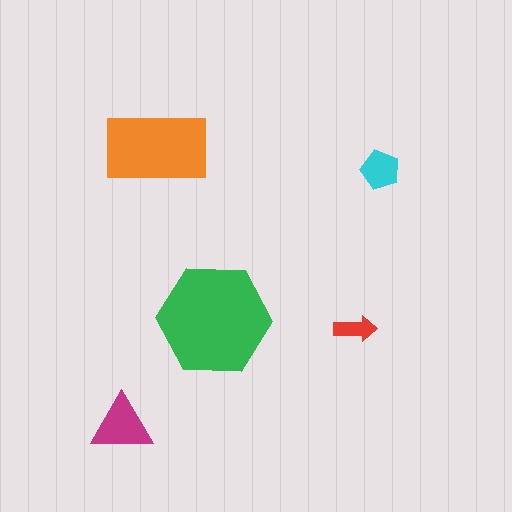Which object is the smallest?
The red arrow.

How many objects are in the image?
There are 5 objects in the image.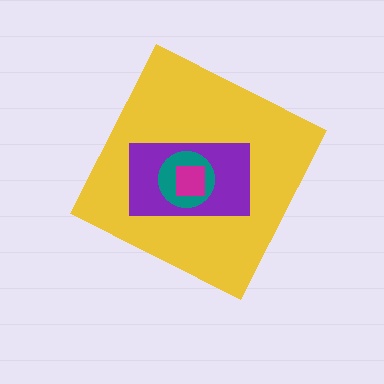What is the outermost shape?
The yellow diamond.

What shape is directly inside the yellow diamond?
The purple rectangle.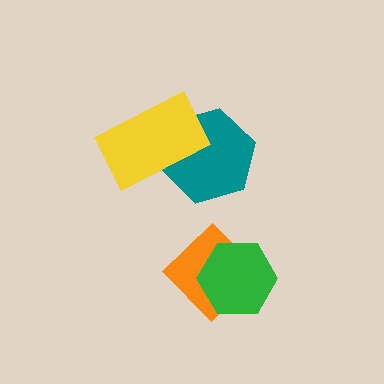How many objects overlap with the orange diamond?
1 object overlaps with the orange diamond.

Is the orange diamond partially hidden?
Yes, it is partially covered by another shape.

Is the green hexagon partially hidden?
No, no other shape covers it.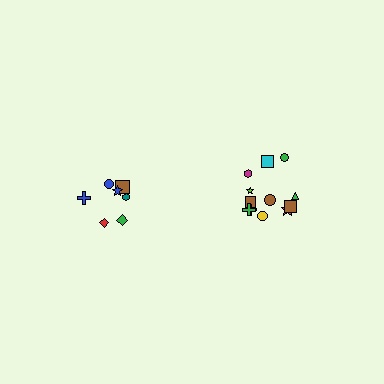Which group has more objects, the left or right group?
The right group.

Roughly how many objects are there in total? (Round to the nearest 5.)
Roughly 20 objects in total.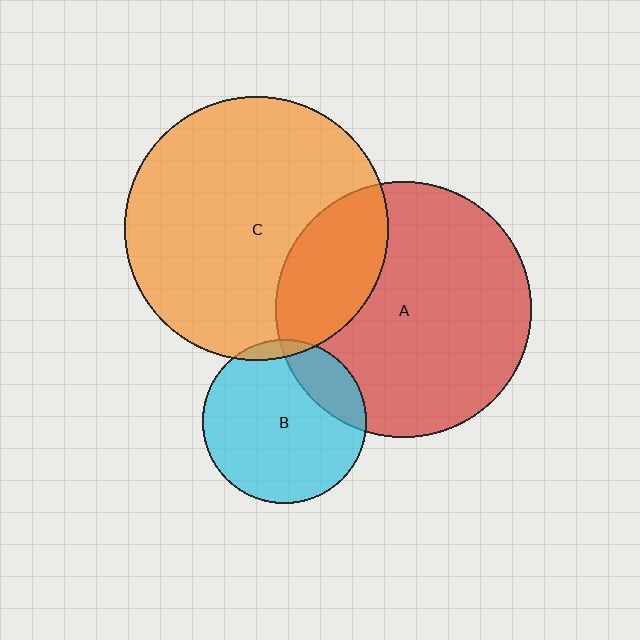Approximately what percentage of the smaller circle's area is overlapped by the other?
Approximately 25%.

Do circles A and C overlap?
Yes.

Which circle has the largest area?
Circle C (orange).